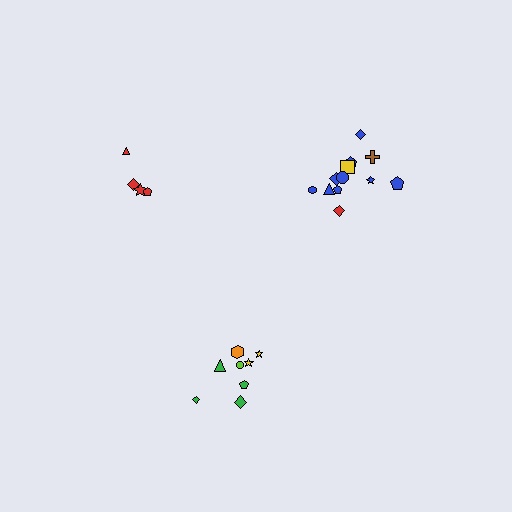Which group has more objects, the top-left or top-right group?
The top-right group.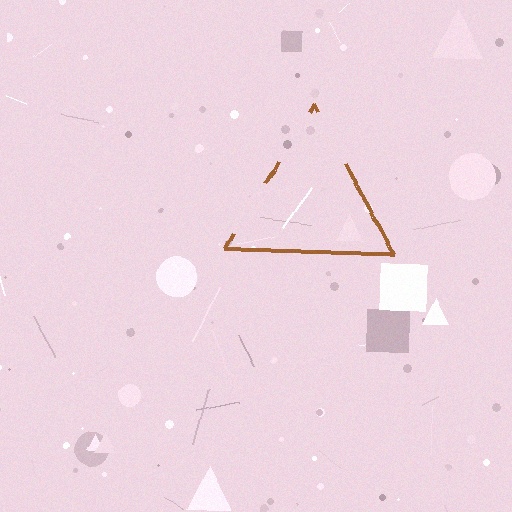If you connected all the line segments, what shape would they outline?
They would outline a triangle.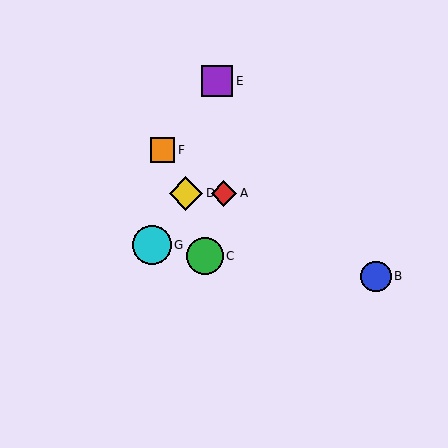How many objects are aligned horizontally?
2 objects (A, D) are aligned horizontally.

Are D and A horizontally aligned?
Yes, both are at y≈193.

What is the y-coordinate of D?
Object D is at y≈193.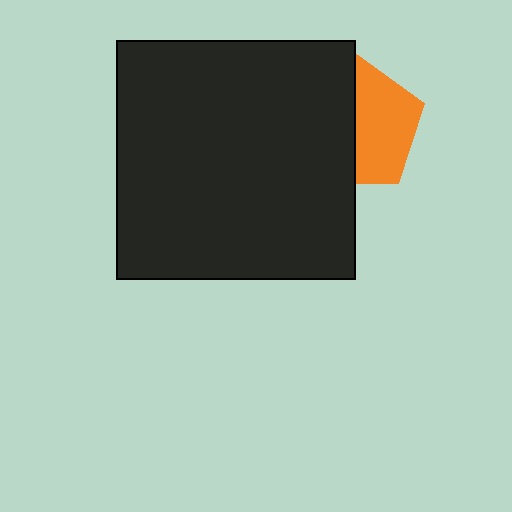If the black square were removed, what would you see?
You would see the complete orange pentagon.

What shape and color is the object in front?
The object in front is a black square.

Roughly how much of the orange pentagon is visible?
About half of it is visible (roughly 50%).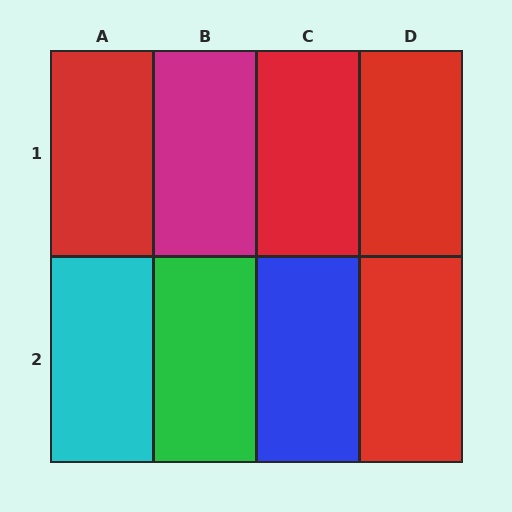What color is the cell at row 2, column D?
Red.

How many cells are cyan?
1 cell is cyan.